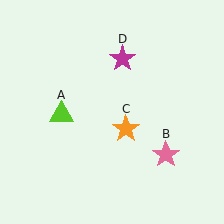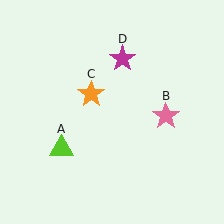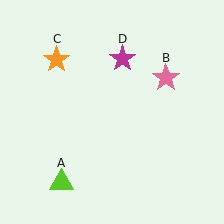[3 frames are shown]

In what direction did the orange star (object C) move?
The orange star (object C) moved up and to the left.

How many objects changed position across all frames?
3 objects changed position: lime triangle (object A), pink star (object B), orange star (object C).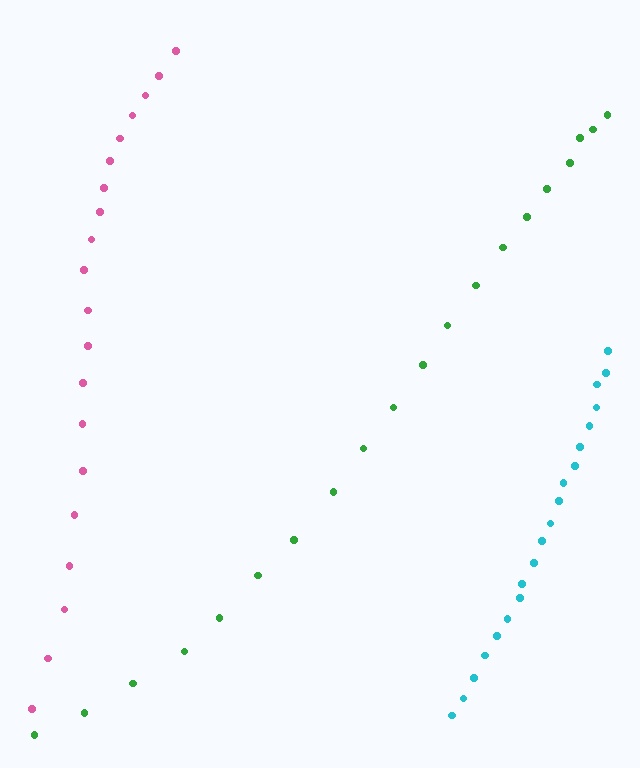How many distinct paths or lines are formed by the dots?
There are 3 distinct paths.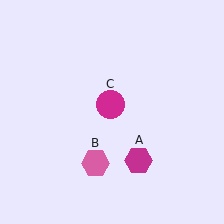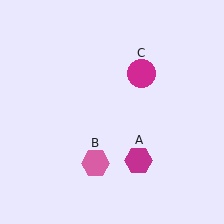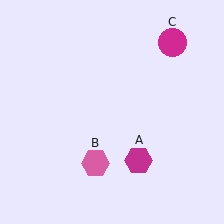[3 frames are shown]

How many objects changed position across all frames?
1 object changed position: magenta circle (object C).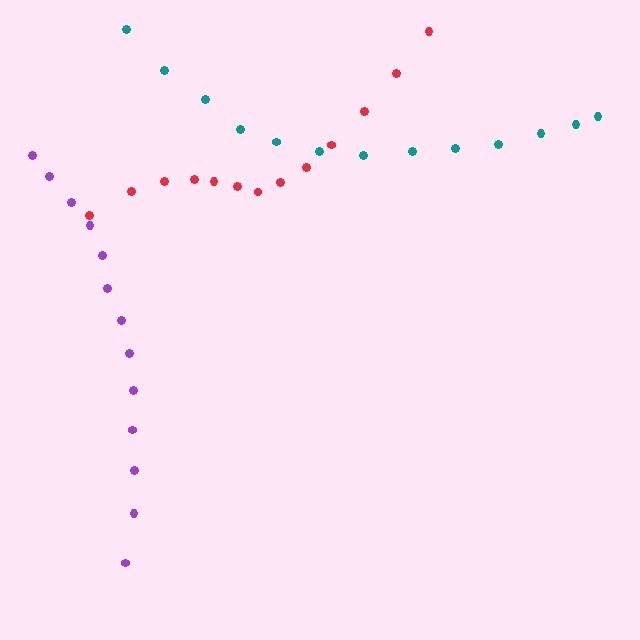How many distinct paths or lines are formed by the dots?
There are 3 distinct paths.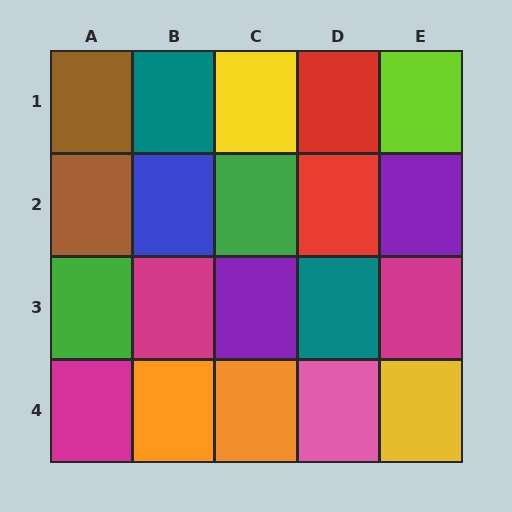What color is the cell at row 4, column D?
Pink.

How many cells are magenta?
3 cells are magenta.